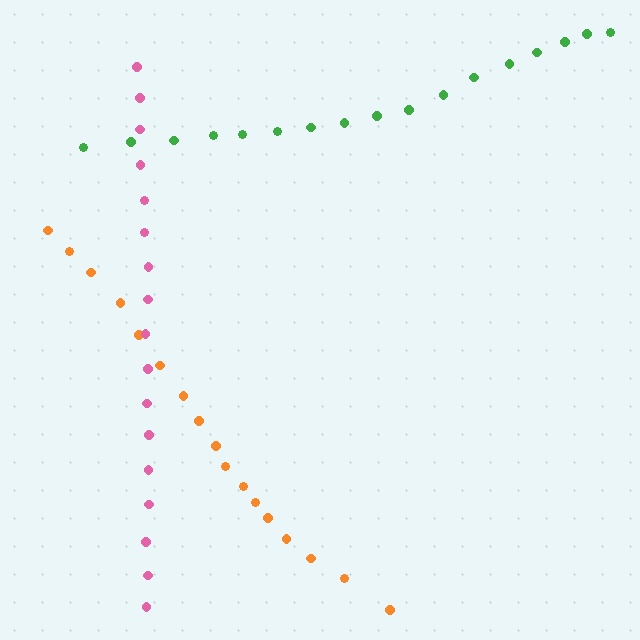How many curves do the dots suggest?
There are 3 distinct paths.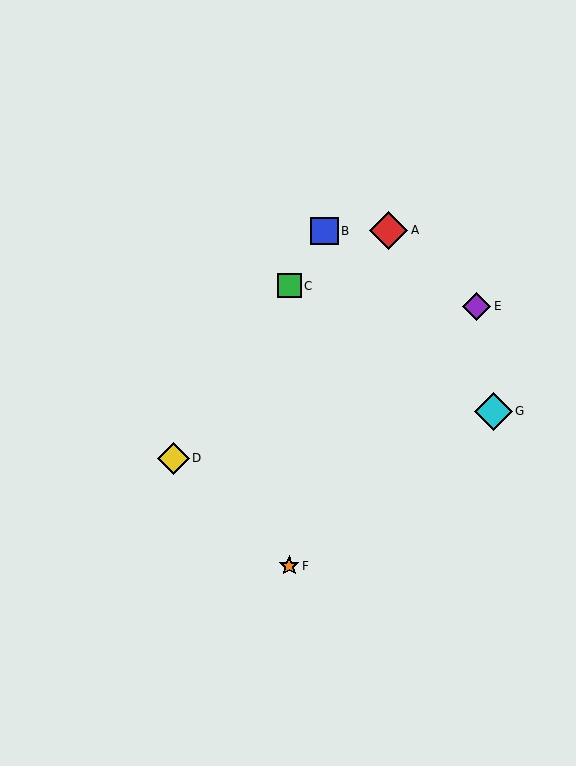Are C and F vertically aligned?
Yes, both are at x≈289.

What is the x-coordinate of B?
Object B is at x≈324.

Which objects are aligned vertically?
Objects C, F are aligned vertically.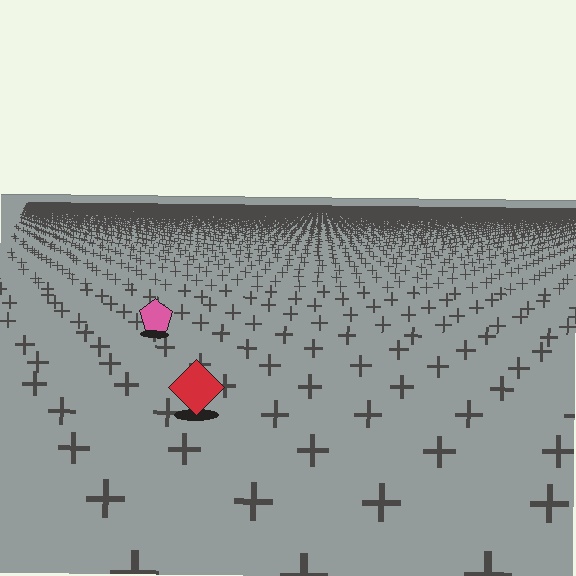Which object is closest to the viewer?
The red diamond is closest. The texture marks near it are larger and more spread out.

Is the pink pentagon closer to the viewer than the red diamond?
No. The red diamond is closer — you can tell from the texture gradient: the ground texture is coarser near it.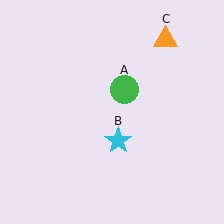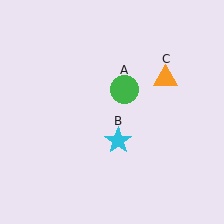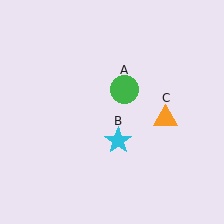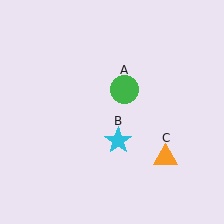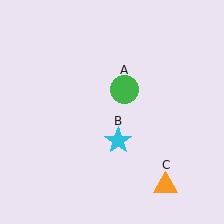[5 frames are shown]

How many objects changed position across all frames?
1 object changed position: orange triangle (object C).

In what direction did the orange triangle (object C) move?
The orange triangle (object C) moved down.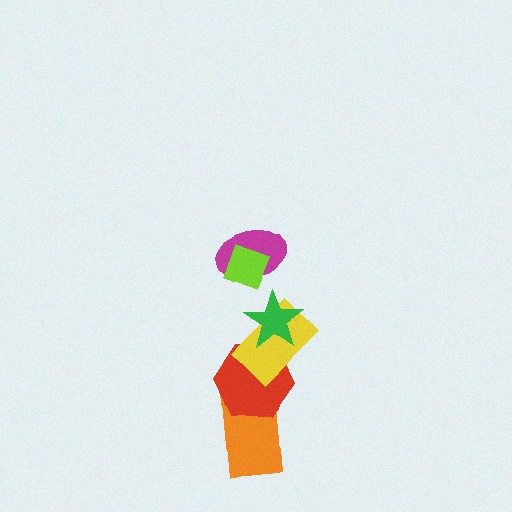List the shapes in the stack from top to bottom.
From top to bottom: the lime diamond, the magenta ellipse, the green star, the yellow rectangle, the red hexagon, the orange rectangle.